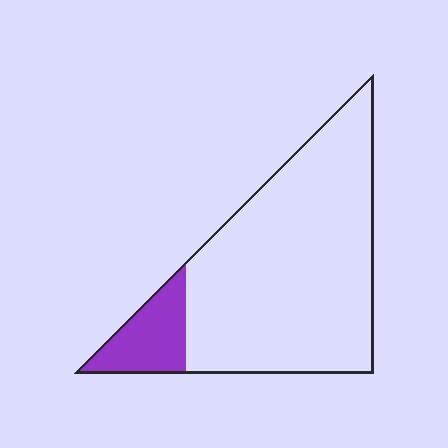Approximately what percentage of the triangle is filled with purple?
Approximately 15%.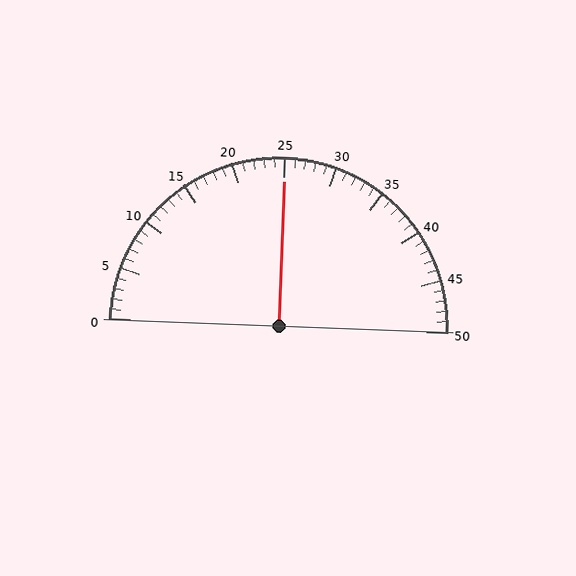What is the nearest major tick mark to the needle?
The nearest major tick mark is 25.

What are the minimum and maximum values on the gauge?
The gauge ranges from 0 to 50.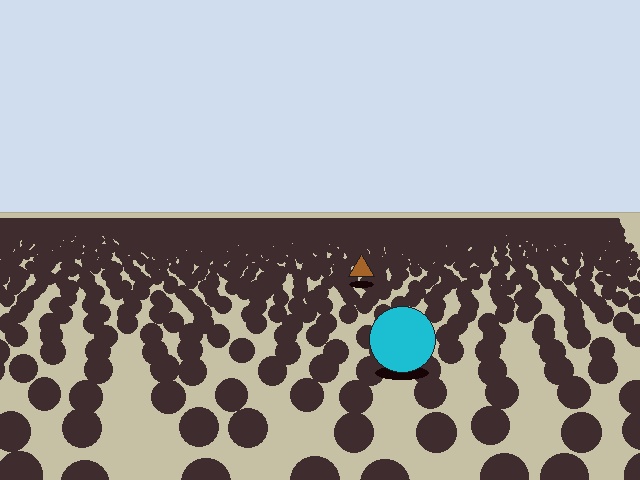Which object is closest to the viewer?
The cyan circle is closest. The texture marks near it are larger and more spread out.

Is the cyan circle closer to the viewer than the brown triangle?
Yes. The cyan circle is closer — you can tell from the texture gradient: the ground texture is coarser near it.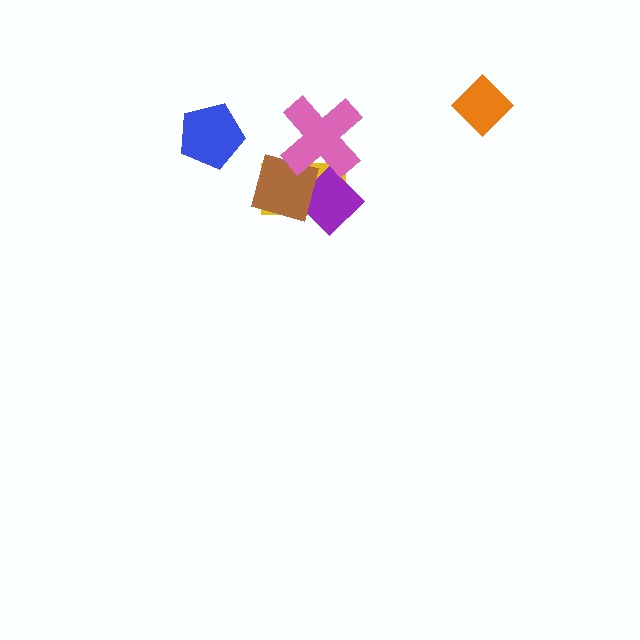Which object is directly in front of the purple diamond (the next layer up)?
The brown square is directly in front of the purple diamond.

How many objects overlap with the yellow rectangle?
3 objects overlap with the yellow rectangle.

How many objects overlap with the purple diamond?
3 objects overlap with the purple diamond.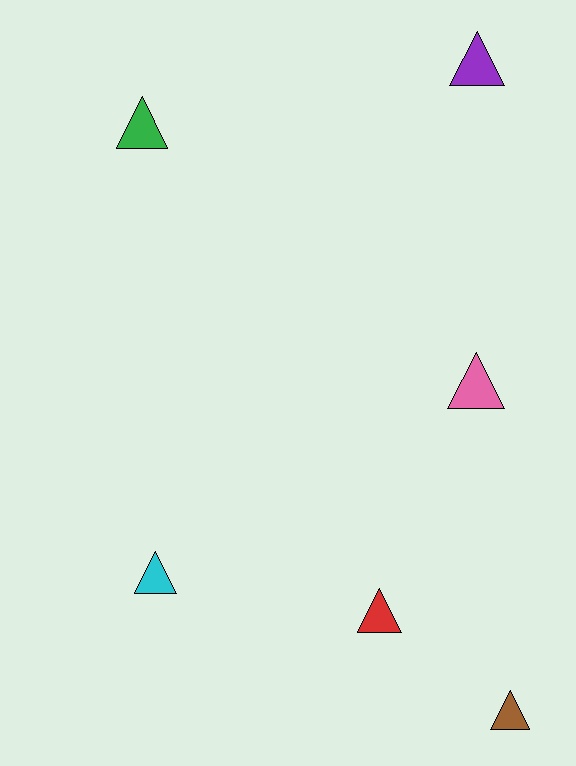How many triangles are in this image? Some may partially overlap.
There are 6 triangles.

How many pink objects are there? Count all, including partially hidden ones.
There is 1 pink object.